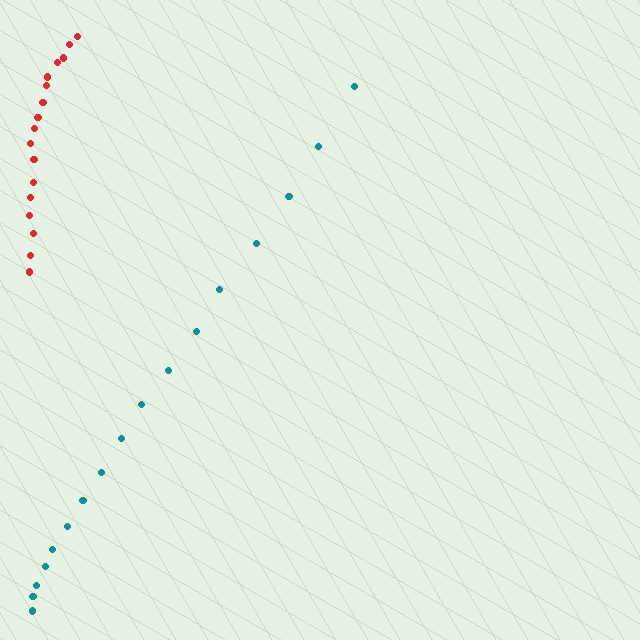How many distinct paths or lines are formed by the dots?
There are 2 distinct paths.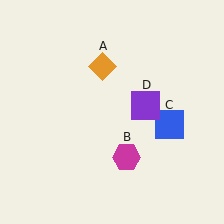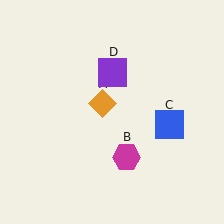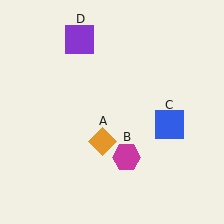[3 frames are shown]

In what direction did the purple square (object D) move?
The purple square (object D) moved up and to the left.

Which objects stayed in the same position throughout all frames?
Magenta hexagon (object B) and blue square (object C) remained stationary.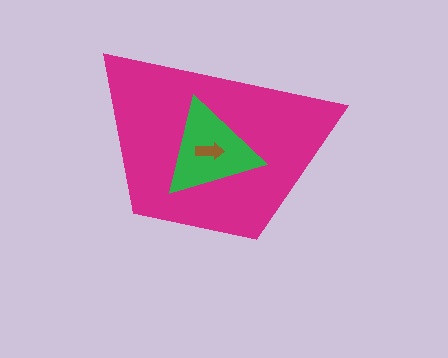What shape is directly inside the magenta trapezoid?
The green triangle.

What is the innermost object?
The brown arrow.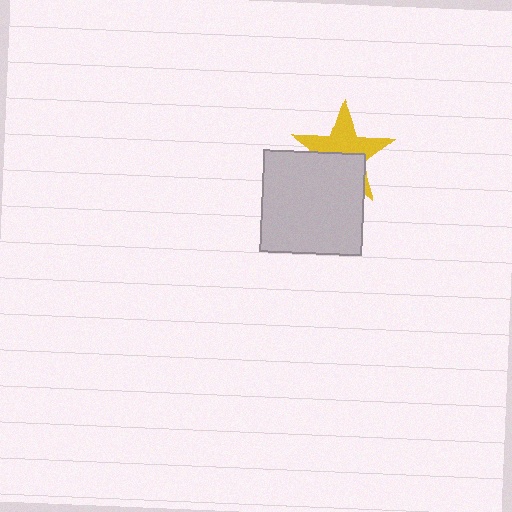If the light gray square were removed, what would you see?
You would see the complete yellow star.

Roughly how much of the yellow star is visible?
About half of it is visible (roughly 56%).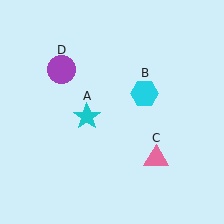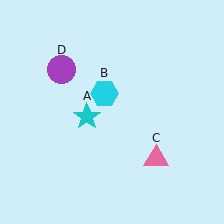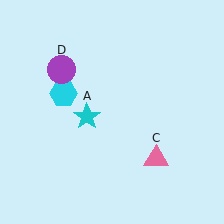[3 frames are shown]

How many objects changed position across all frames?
1 object changed position: cyan hexagon (object B).